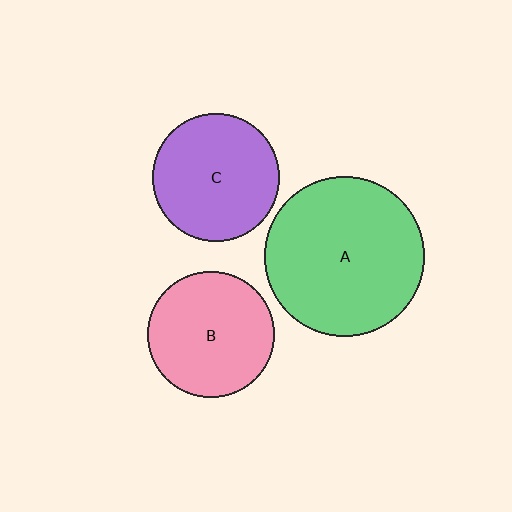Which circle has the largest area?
Circle A (green).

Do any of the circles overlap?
No, none of the circles overlap.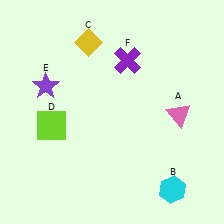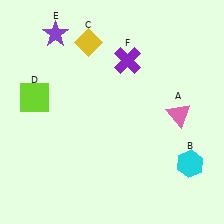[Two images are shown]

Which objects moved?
The objects that moved are: the cyan hexagon (B), the lime square (D), the purple star (E).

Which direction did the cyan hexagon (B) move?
The cyan hexagon (B) moved up.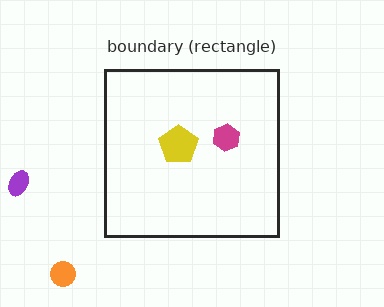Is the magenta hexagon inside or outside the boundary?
Inside.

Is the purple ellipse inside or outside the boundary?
Outside.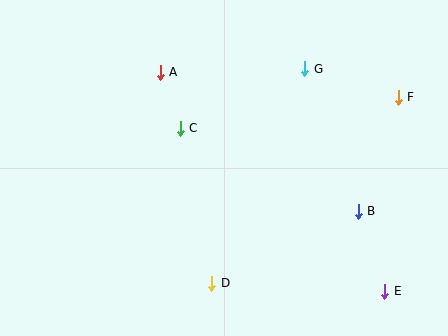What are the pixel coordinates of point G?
Point G is at (305, 69).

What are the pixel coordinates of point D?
Point D is at (212, 283).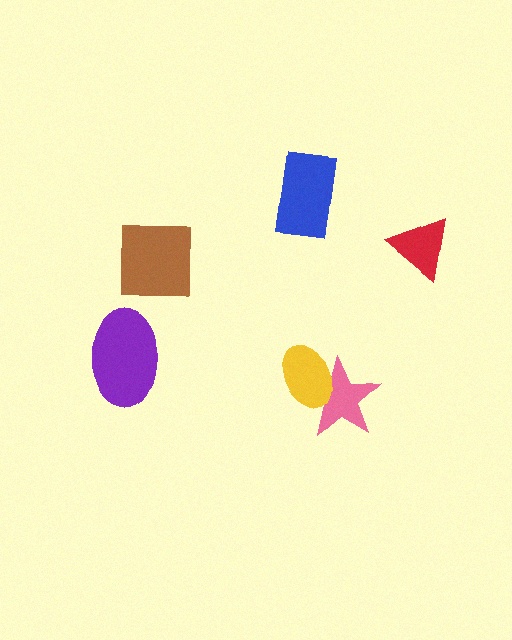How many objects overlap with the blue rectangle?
0 objects overlap with the blue rectangle.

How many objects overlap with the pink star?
1 object overlaps with the pink star.